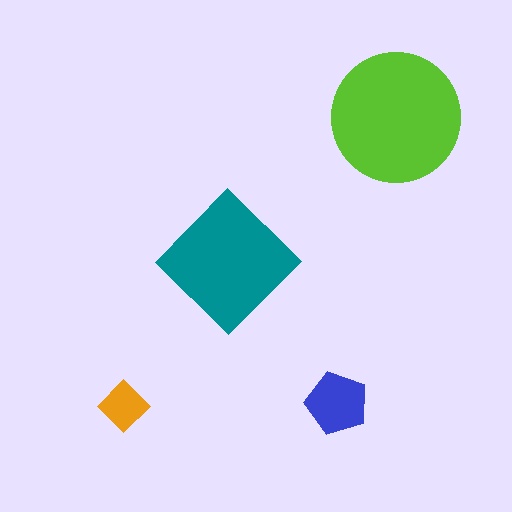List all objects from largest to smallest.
The lime circle, the teal diamond, the blue pentagon, the orange diamond.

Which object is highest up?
The lime circle is topmost.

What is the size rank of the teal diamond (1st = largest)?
2nd.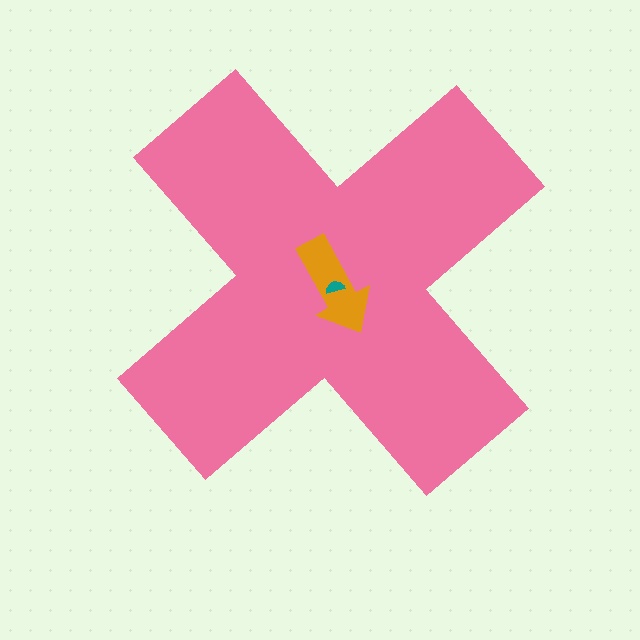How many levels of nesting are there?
3.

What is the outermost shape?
The pink cross.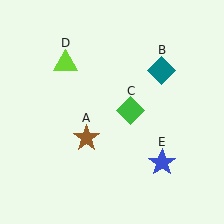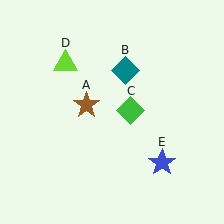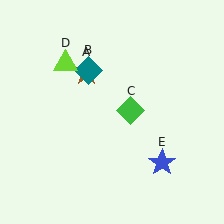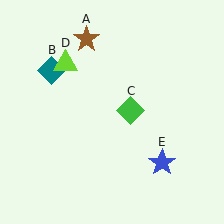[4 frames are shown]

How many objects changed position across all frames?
2 objects changed position: brown star (object A), teal diamond (object B).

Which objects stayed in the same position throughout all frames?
Green diamond (object C) and lime triangle (object D) and blue star (object E) remained stationary.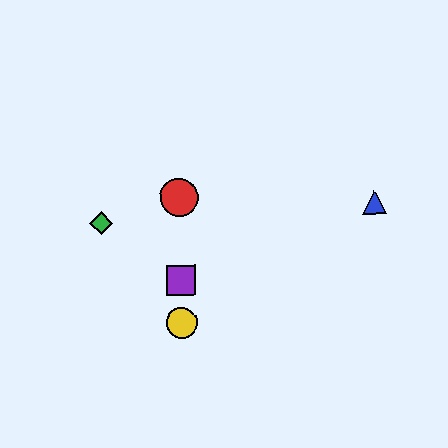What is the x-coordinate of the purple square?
The purple square is at x≈181.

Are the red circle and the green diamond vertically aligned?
No, the red circle is at x≈179 and the green diamond is at x≈101.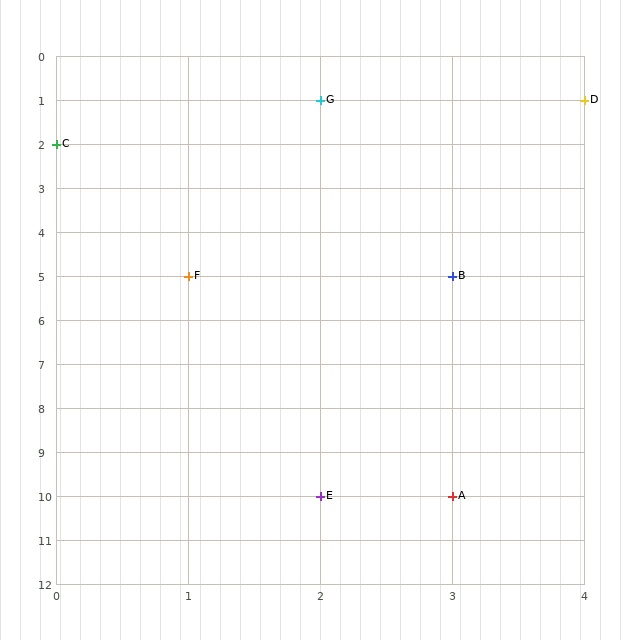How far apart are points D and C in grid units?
Points D and C are 4 columns and 1 row apart (about 4.1 grid units diagonally).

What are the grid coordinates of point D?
Point D is at grid coordinates (4, 1).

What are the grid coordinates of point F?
Point F is at grid coordinates (1, 5).